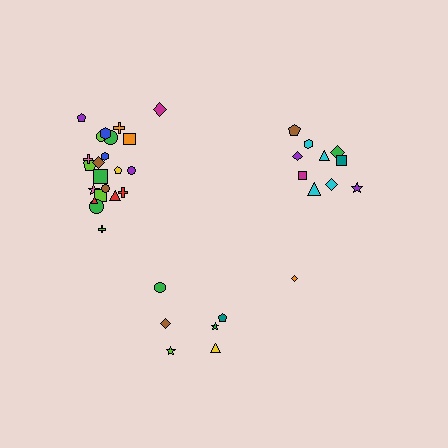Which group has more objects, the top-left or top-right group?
The top-left group.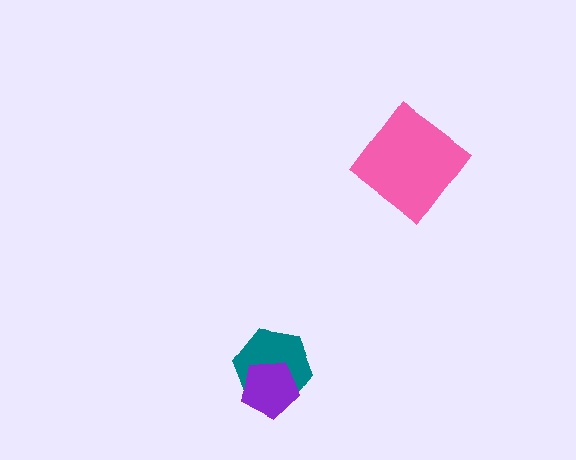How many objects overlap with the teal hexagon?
1 object overlaps with the teal hexagon.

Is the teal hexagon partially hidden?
Yes, it is partially covered by another shape.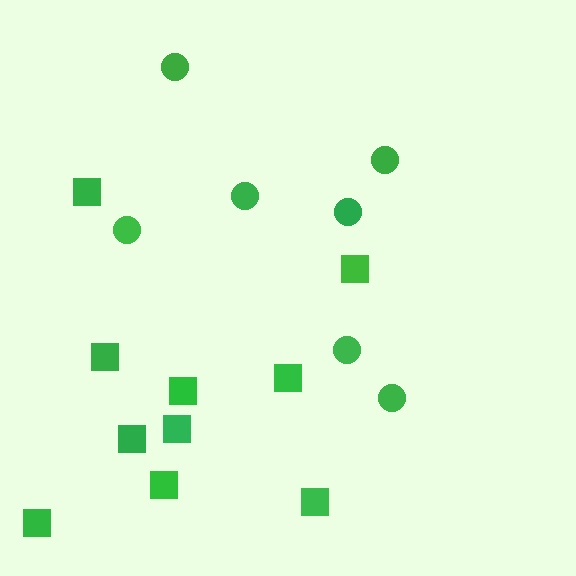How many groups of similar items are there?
There are 2 groups: one group of circles (7) and one group of squares (10).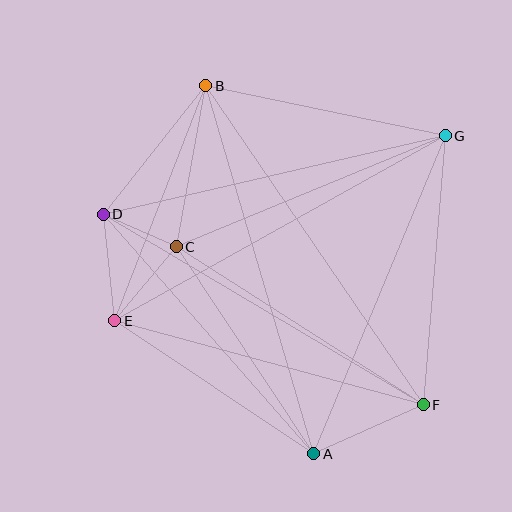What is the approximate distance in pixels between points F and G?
The distance between F and G is approximately 270 pixels.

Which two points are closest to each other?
Points C and D are closest to each other.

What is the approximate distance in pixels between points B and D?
The distance between B and D is approximately 164 pixels.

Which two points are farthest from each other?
Points B and F are farthest from each other.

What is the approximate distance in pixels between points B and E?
The distance between B and E is approximately 252 pixels.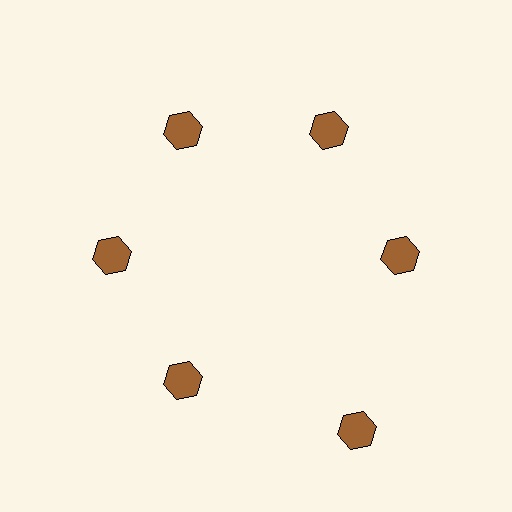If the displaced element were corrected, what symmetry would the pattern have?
It would have 6-fold rotational symmetry — the pattern would map onto itself every 60 degrees.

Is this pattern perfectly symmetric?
No. The 6 brown hexagons are arranged in a ring, but one element near the 5 o'clock position is pushed outward from the center, breaking the 6-fold rotational symmetry.